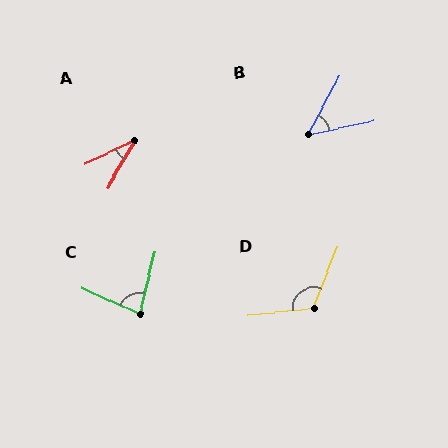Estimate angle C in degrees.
Approximately 79 degrees.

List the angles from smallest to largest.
A (35°), B (50°), C (79°), D (117°).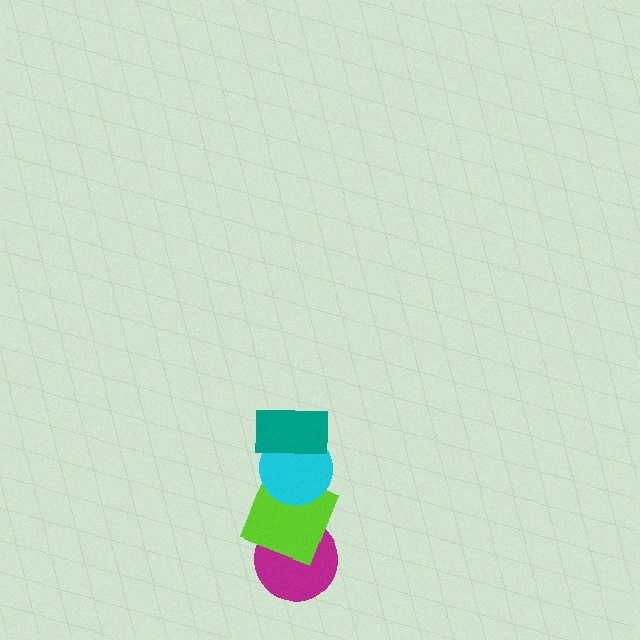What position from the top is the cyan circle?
The cyan circle is 2nd from the top.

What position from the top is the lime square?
The lime square is 3rd from the top.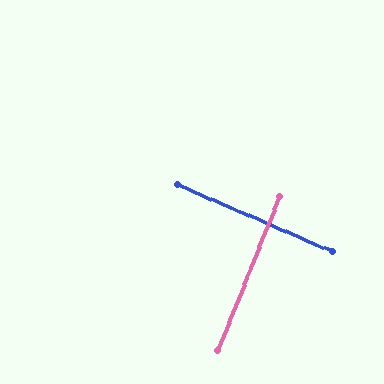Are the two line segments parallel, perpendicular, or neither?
Perpendicular — they meet at approximately 88°.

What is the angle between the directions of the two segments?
Approximately 88 degrees.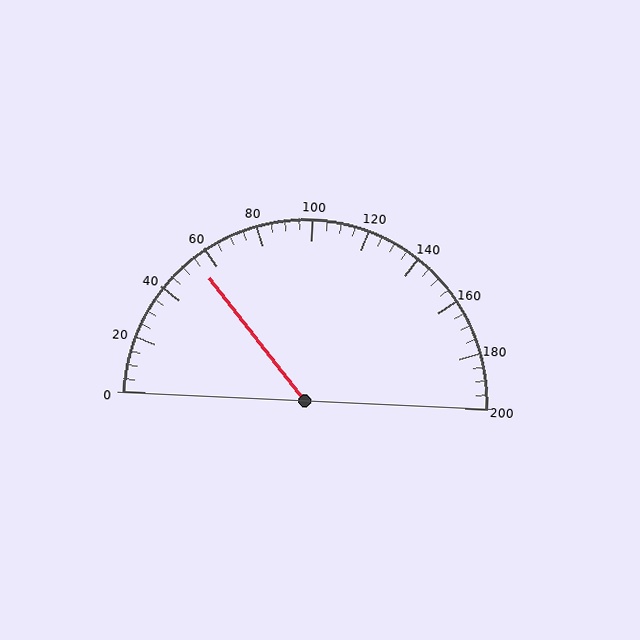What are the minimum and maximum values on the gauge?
The gauge ranges from 0 to 200.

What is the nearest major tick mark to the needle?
The nearest major tick mark is 60.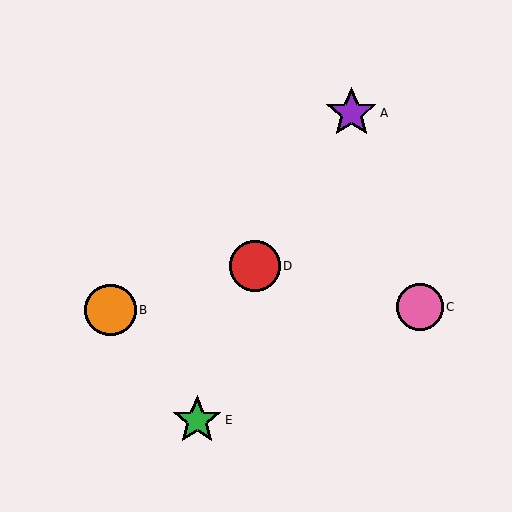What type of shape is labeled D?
Shape D is a red circle.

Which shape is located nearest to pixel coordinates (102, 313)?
The orange circle (labeled B) at (110, 310) is nearest to that location.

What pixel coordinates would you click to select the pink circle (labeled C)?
Click at (420, 307) to select the pink circle C.